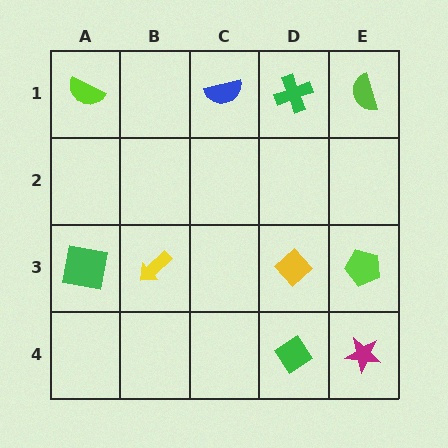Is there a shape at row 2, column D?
No, that cell is empty.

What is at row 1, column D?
A green cross.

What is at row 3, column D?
A yellow diamond.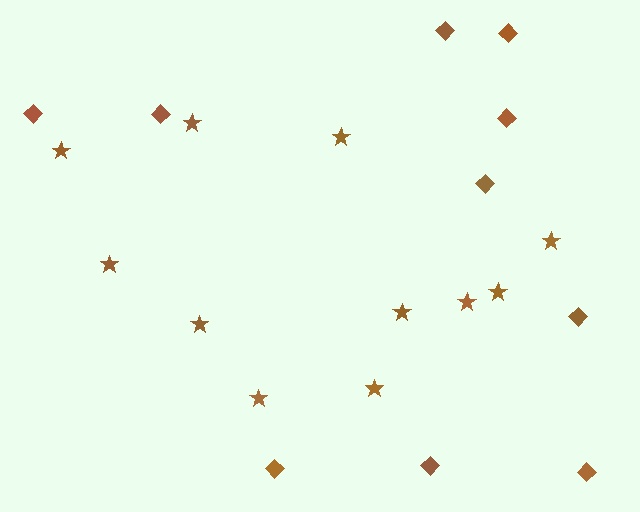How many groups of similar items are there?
There are 2 groups: one group of stars (11) and one group of diamonds (10).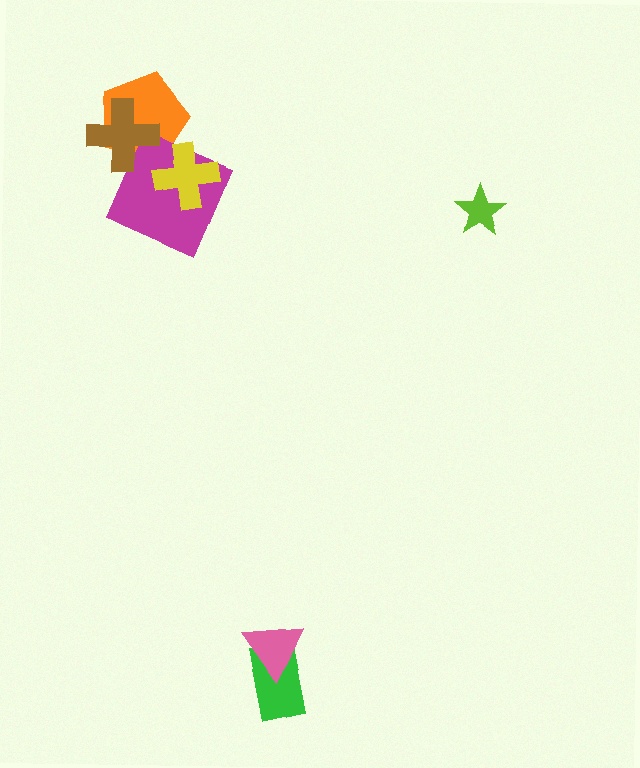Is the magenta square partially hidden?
Yes, it is partially covered by another shape.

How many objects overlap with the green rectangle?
1 object overlaps with the green rectangle.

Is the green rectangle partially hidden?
Yes, it is partially covered by another shape.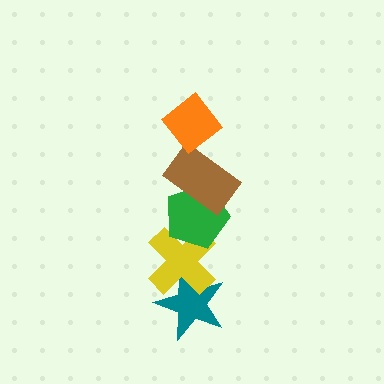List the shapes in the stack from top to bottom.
From top to bottom: the orange diamond, the brown rectangle, the green pentagon, the yellow cross, the teal star.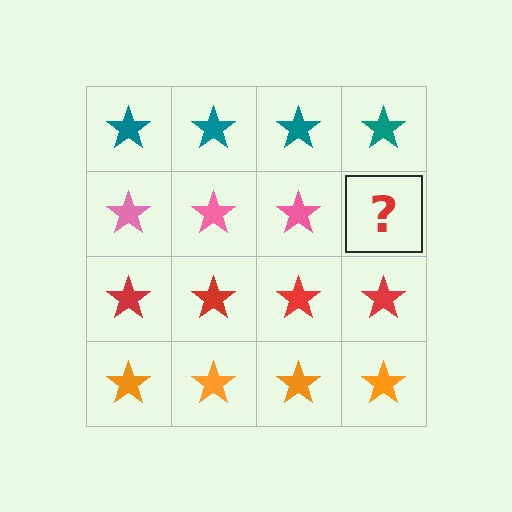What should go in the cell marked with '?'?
The missing cell should contain a pink star.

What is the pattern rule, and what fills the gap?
The rule is that each row has a consistent color. The gap should be filled with a pink star.